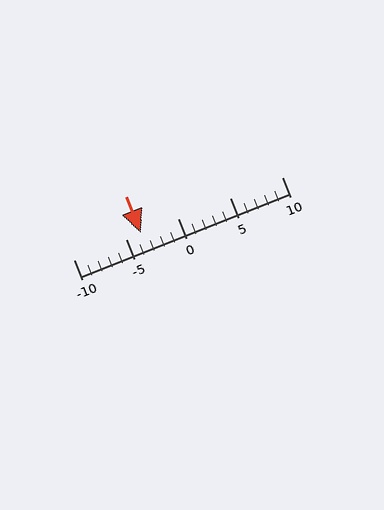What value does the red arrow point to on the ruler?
The red arrow points to approximately -4.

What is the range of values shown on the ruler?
The ruler shows values from -10 to 10.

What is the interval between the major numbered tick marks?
The major tick marks are spaced 5 units apart.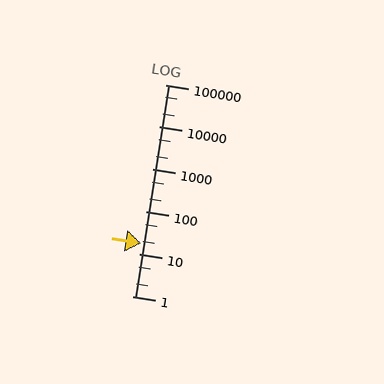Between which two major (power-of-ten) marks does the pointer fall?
The pointer is between 10 and 100.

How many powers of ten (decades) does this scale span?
The scale spans 5 decades, from 1 to 100000.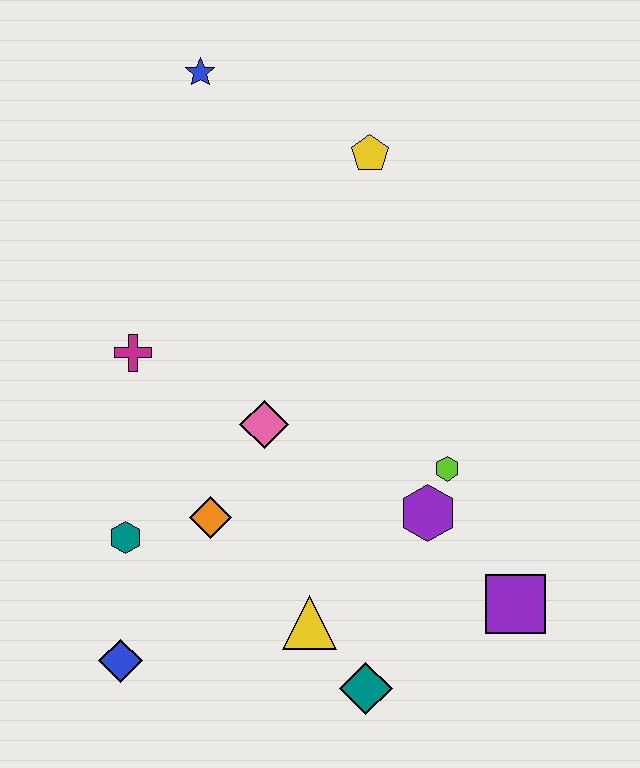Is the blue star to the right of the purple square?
No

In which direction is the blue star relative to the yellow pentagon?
The blue star is to the left of the yellow pentagon.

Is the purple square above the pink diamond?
No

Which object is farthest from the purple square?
The blue star is farthest from the purple square.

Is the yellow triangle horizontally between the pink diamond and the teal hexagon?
No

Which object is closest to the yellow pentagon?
The blue star is closest to the yellow pentagon.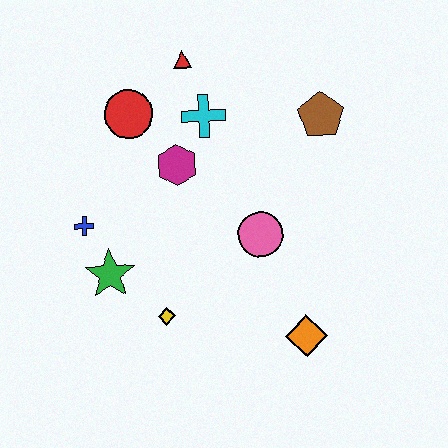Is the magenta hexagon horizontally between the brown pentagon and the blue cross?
Yes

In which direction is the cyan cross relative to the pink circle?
The cyan cross is above the pink circle.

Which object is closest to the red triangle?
The cyan cross is closest to the red triangle.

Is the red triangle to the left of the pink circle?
Yes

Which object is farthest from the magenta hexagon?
The orange diamond is farthest from the magenta hexagon.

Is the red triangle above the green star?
Yes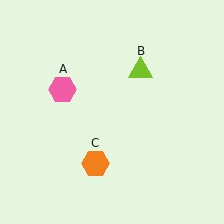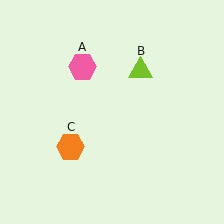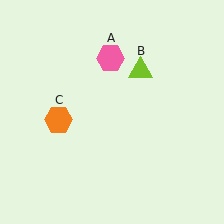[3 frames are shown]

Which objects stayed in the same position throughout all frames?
Lime triangle (object B) remained stationary.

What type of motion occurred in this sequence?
The pink hexagon (object A), orange hexagon (object C) rotated clockwise around the center of the scene.